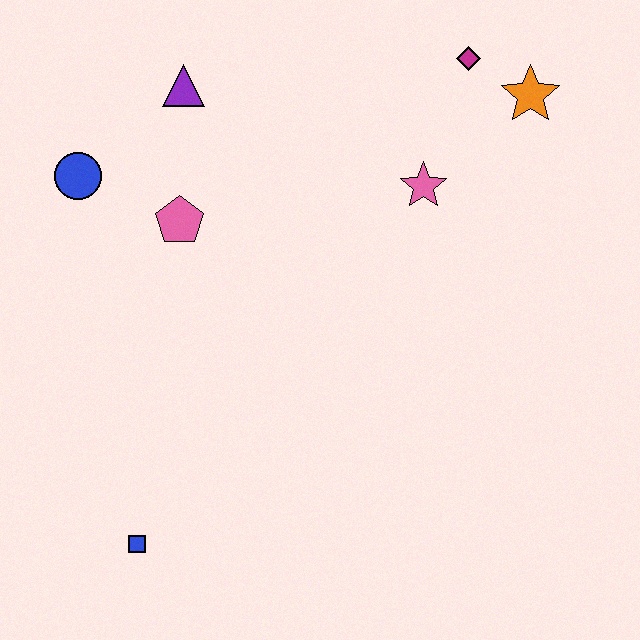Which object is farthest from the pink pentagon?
The orange star is farthest from the pink pentagon.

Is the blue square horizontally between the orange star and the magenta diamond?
No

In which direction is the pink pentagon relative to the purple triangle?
The pink pentagon is below the purple triangle.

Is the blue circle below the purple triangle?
Yes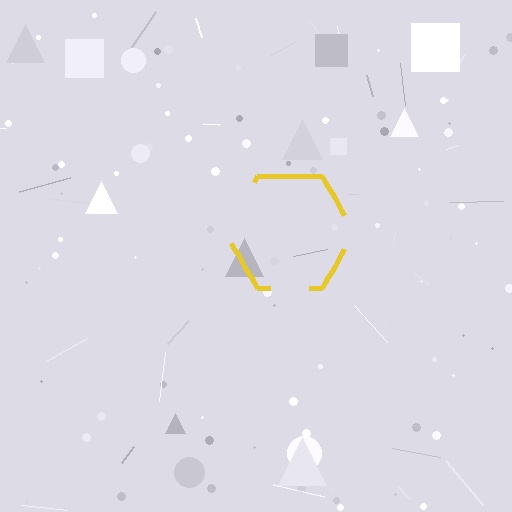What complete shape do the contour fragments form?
The contour fragments form a hexagon.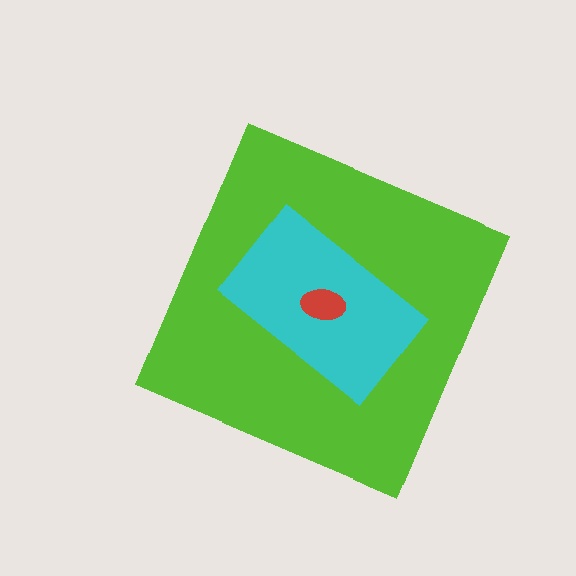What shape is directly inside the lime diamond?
The cyan rectangle.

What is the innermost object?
The red ellipse.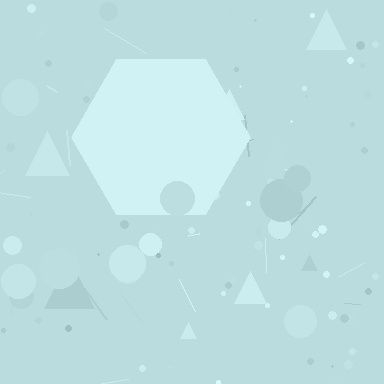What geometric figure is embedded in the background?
A hexagon is embedded in the background.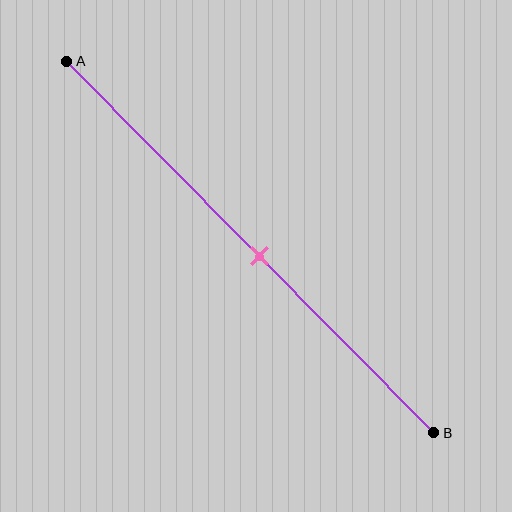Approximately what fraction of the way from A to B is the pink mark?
The pink mark is approximately 50% of the way from A to B.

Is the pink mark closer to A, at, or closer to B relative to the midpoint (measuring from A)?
The pink mark is approximately at the midpoint of segment AB.